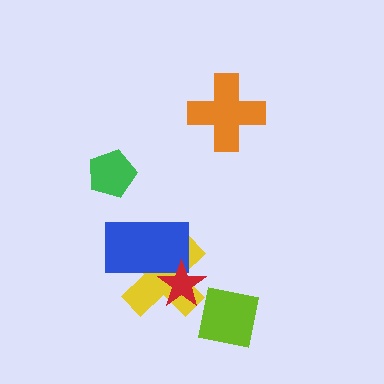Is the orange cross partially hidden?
No, no other shape covers it.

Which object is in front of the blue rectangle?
The red star is in front of the blue rectangle.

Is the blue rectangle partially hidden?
Yes, it is partially covered by another shape.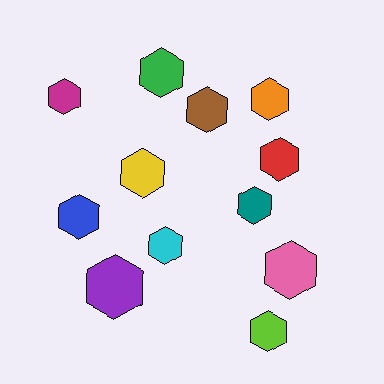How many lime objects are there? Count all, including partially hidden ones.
There is 1 lime object.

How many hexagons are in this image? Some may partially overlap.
There are 12 hexagons.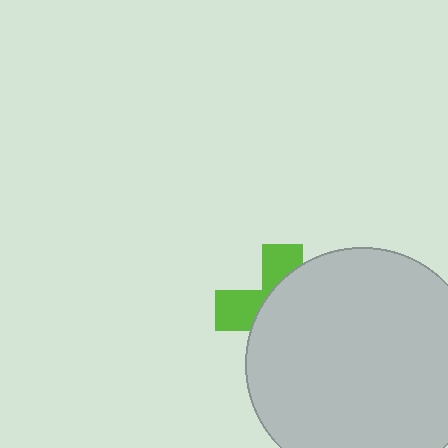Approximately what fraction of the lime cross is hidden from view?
Roughly 65% of the lime cross is hidden behind the light gray circle.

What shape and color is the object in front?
The object in front is a light gray circle.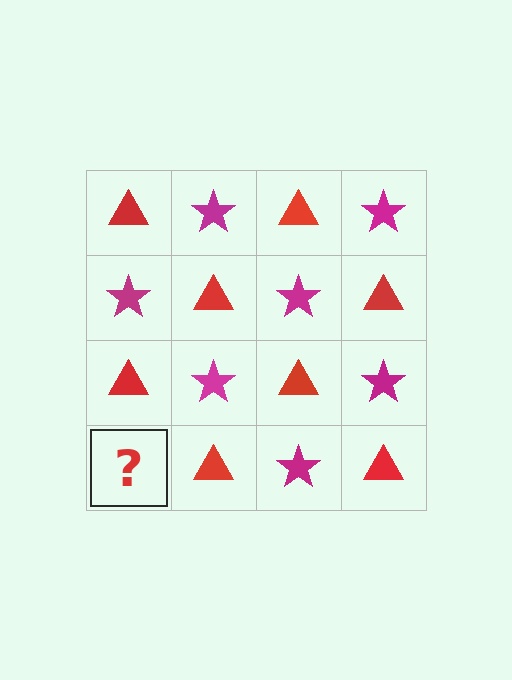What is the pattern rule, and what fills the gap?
The rule is that it alternates red triangle and magenta star in a checkerboard pattern. The gap should be filled with a magenta star.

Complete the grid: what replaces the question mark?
The question mark should be replaced with a magenta star.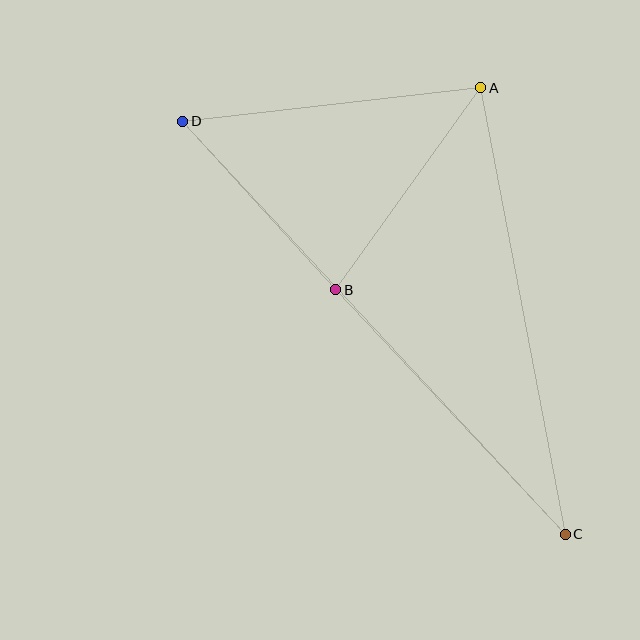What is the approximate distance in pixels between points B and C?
The distance between B and C is approximately 335 pixels.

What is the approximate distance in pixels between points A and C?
The distance between A and C is approximately 455 pixels.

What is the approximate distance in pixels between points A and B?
The distance between A and B is approximately 249 pixels.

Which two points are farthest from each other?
Points C and D are farthest from each other.